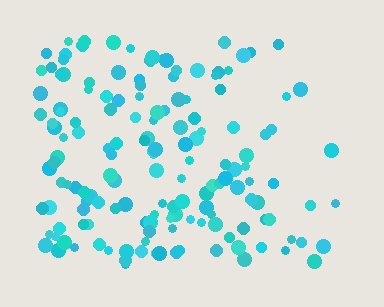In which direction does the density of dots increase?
From right to left, with the left side densest.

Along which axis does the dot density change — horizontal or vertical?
Horizontal.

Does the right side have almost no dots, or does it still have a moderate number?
Still a moderate number, just noticeably fewer than the left.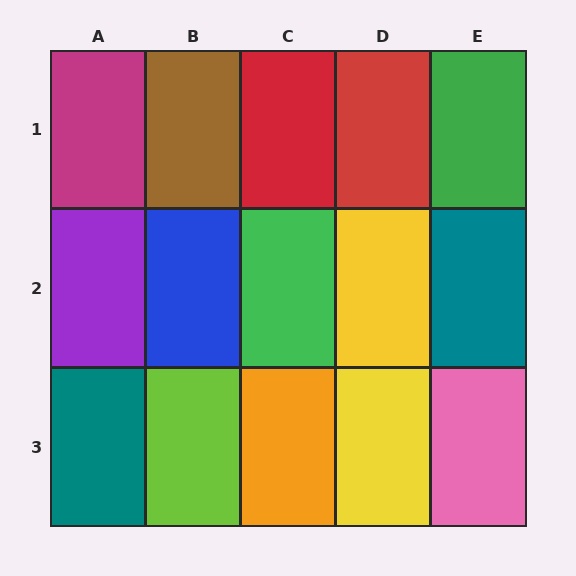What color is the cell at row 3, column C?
Orange.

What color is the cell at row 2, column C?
Green.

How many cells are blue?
1 cell is blue.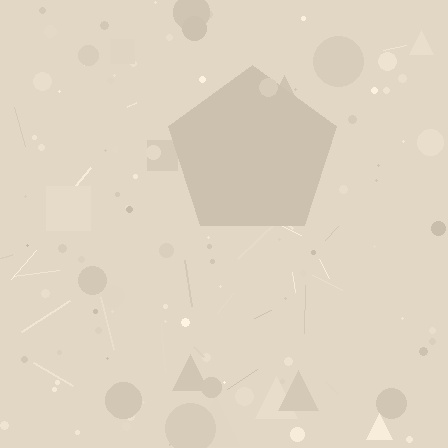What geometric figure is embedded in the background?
A pentagon is embedded in the background.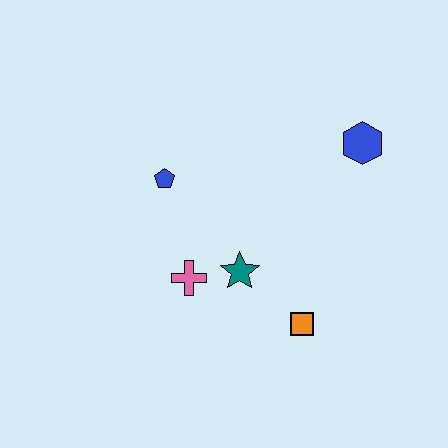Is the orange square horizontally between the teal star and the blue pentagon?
No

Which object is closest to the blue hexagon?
The teal star is closest to the blue hexagon.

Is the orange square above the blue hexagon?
No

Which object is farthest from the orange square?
The blue pentagon is farthest from the orange square.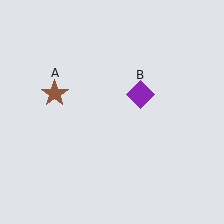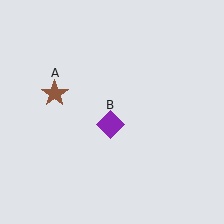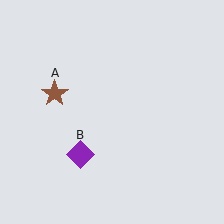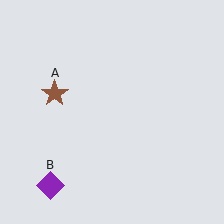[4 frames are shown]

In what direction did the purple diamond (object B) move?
The purple diamond (object B) moved down and to the left.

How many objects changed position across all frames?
1 object changed position: purple diamond (object B).